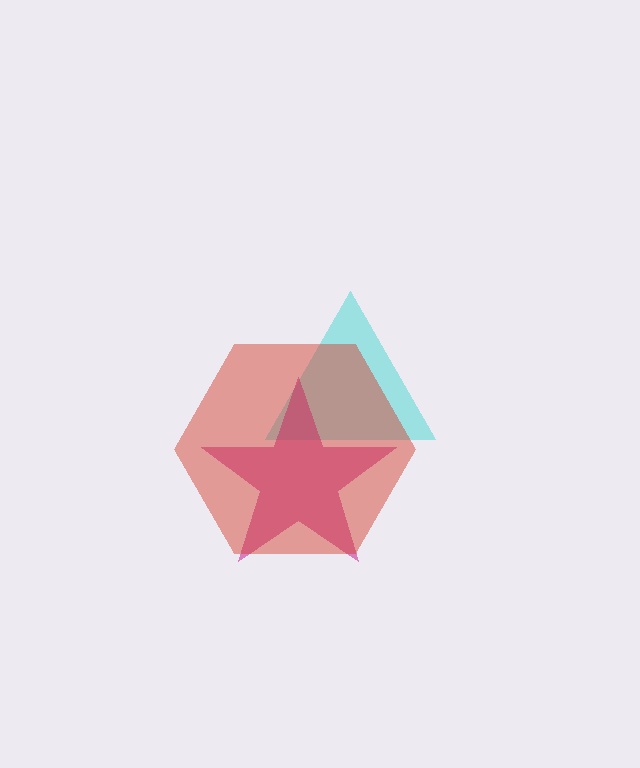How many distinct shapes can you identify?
There are 3 distinct shapes: a cyan triangle, a magenta star, a red hexagon.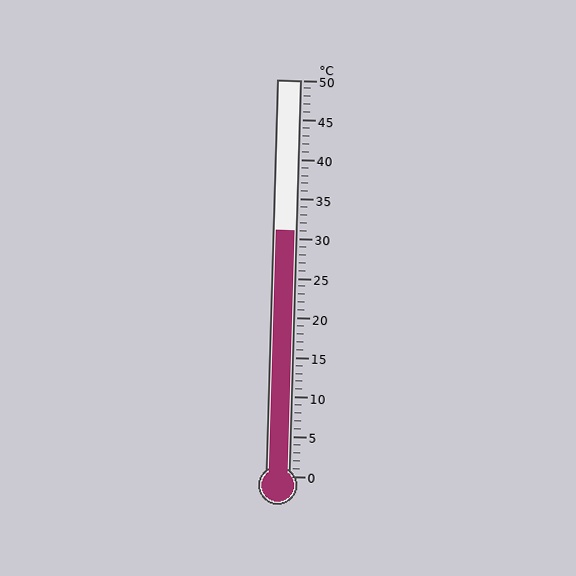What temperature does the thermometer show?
The thermometer shows approximately 31°C.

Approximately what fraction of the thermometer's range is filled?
The thermometer is filled to approximately 60% of its range.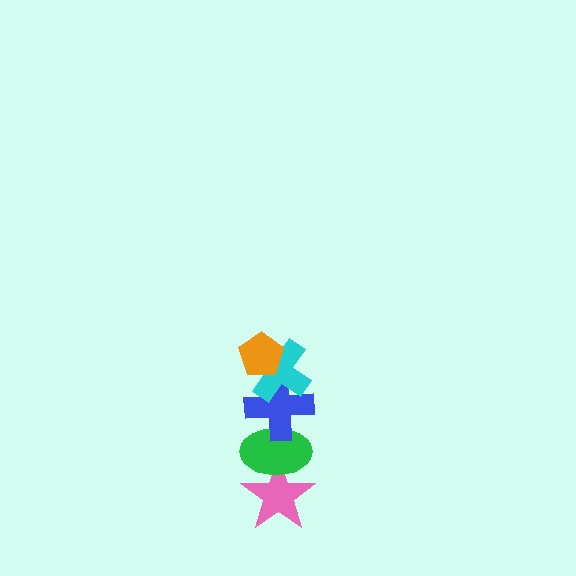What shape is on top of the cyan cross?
The orange pentagon is on top of the cyan cross.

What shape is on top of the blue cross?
The cyan cross is on top of the blue cross.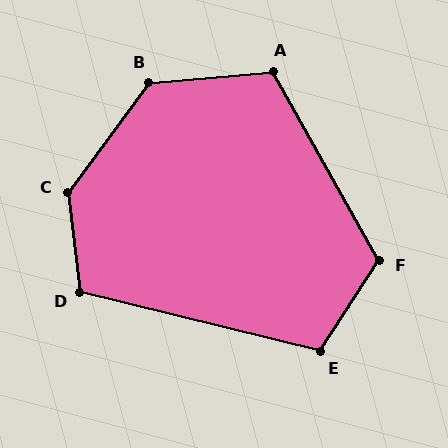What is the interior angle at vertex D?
Approximately 111 degrees (obtuse).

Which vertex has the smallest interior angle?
E, at approximately 109 degrees.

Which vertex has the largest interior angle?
C, at approximately 136 degrees.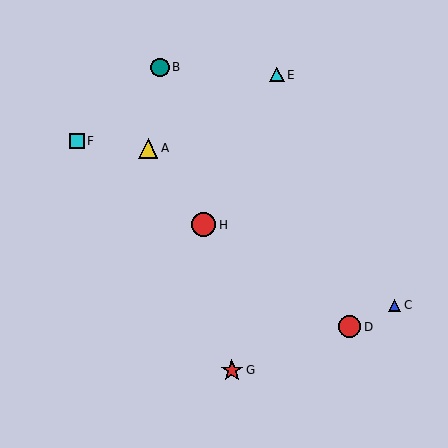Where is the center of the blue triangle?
The center of the blue triangle is at (395, 305).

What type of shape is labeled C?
Shape C is a blue triangle.